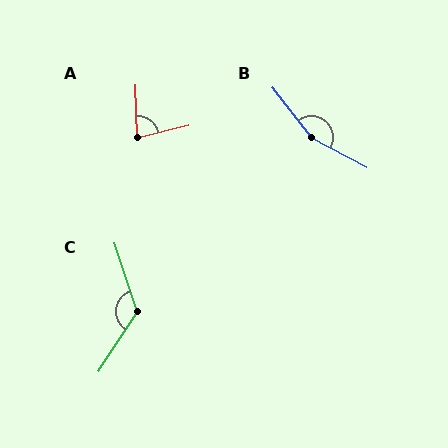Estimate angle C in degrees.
Approximately 129 degrees.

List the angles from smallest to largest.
A (78°), C (129°), B (155°).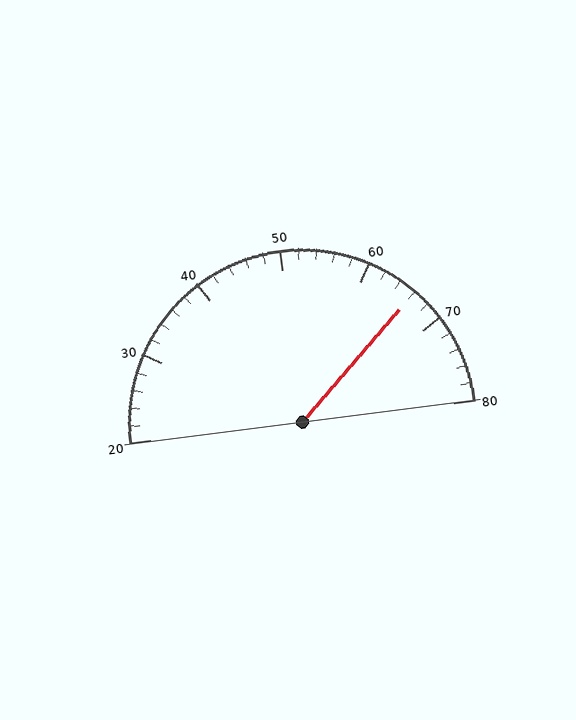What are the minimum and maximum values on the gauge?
The gauge ranges from 20 to 80.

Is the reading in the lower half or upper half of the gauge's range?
The reading is in the upper half of the range (20 to 80).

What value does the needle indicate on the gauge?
The needle indicates approximately 66.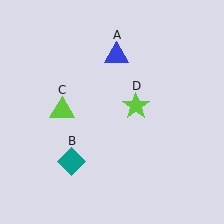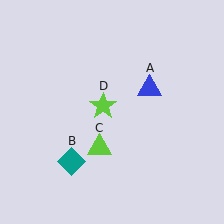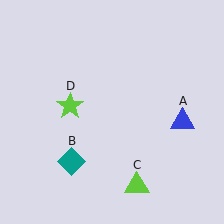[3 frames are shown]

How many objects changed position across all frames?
3 objects changed position: blue triangle (object A), lime triangle (object C), lime star (object D).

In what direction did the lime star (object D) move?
The lime star (object D) moved left.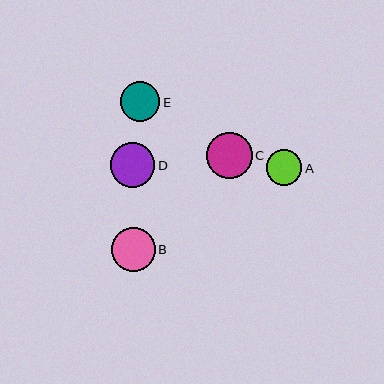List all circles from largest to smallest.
From largest to smallest: C, D, B, E, A.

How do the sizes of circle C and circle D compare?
Circle C and circle D are approximately the same size.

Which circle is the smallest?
Circle A is the smallest with a size of approximately 36 pixels.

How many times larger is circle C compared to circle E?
Circle C is approximately 1.2 times the size of circle E.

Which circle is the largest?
Circle C is the largest with a size of approximately 46 pixels.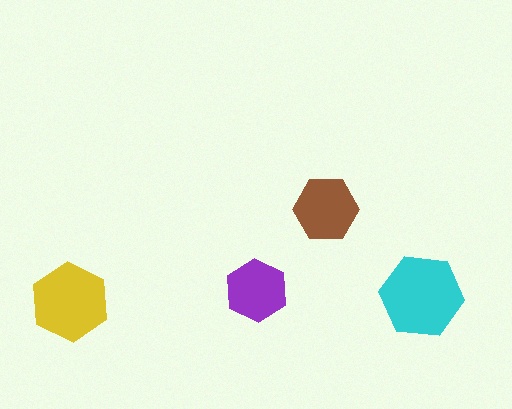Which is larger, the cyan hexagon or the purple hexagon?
The cyan one.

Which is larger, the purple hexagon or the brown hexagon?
The brown one.